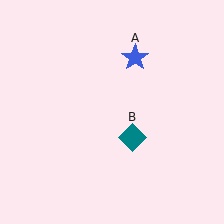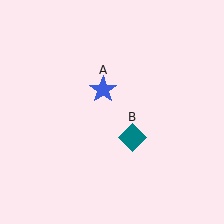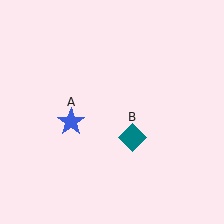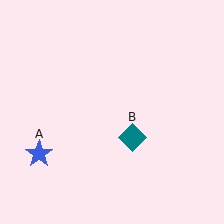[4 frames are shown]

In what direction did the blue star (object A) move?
The blue star (object A) moved down and to the left.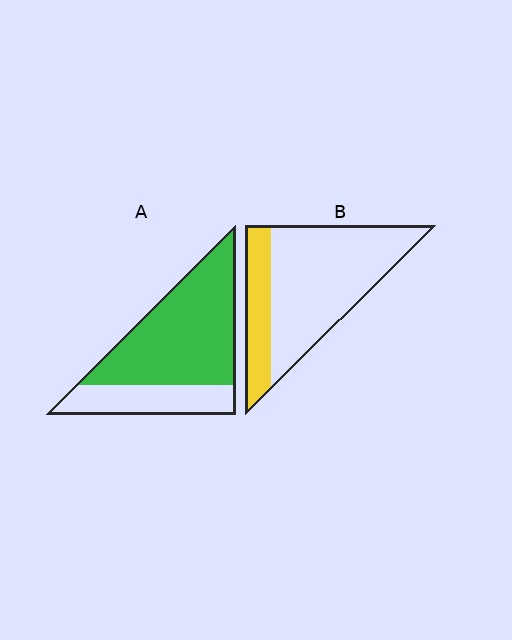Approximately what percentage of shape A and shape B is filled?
A is approximately 70% and B is approximately 25%.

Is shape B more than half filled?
No.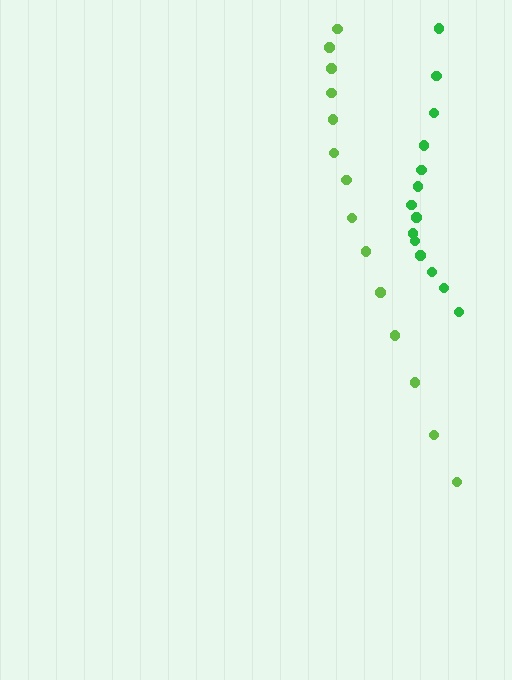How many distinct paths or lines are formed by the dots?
There are 2 distinct paths.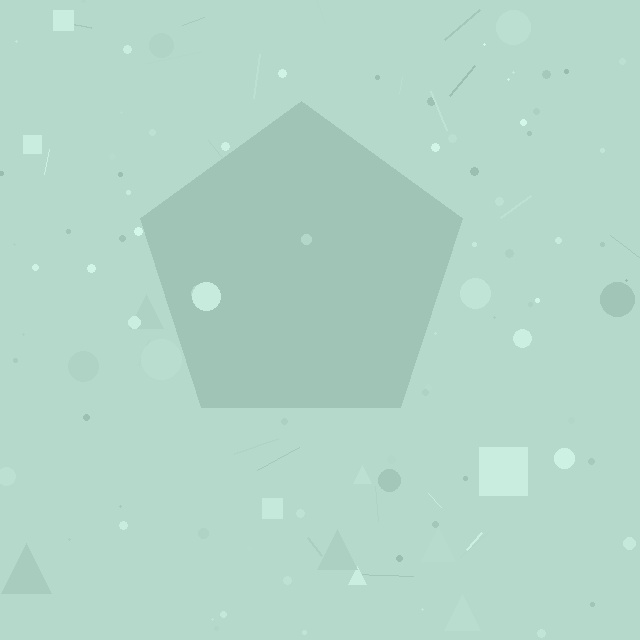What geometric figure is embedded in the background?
A pentagon is embedded in the background.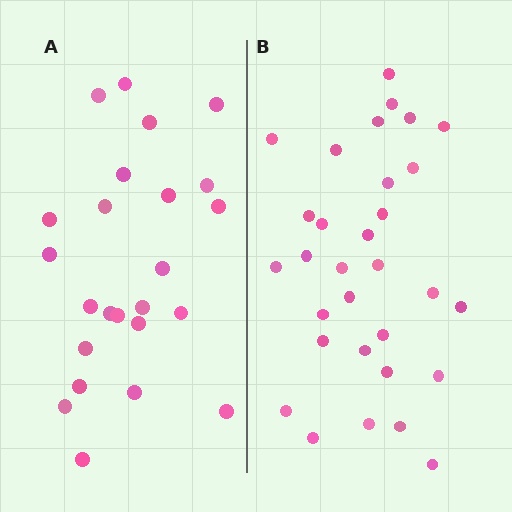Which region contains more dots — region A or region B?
Region B (the right region) has more dots.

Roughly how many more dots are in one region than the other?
Region B has roughly 8 or so more dots than region A.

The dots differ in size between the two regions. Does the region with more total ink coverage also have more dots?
No. Region A has more total ink coverage because its dots are larger, but region B actually contains more individual dots. Total area can be misleading — the number of items is what matters here.